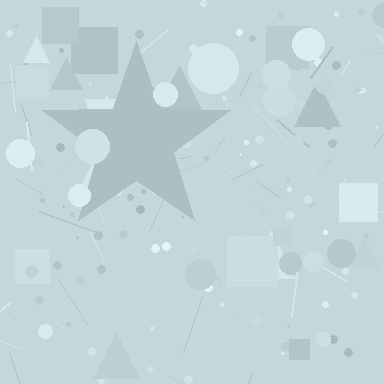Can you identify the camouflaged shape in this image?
The camouflaged shape is a star.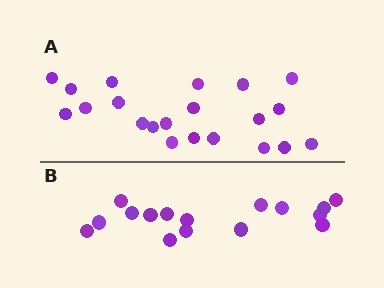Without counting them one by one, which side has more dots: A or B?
Region A (the top region) has more dots.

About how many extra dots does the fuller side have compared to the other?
Region A has about 5 more dots than region B.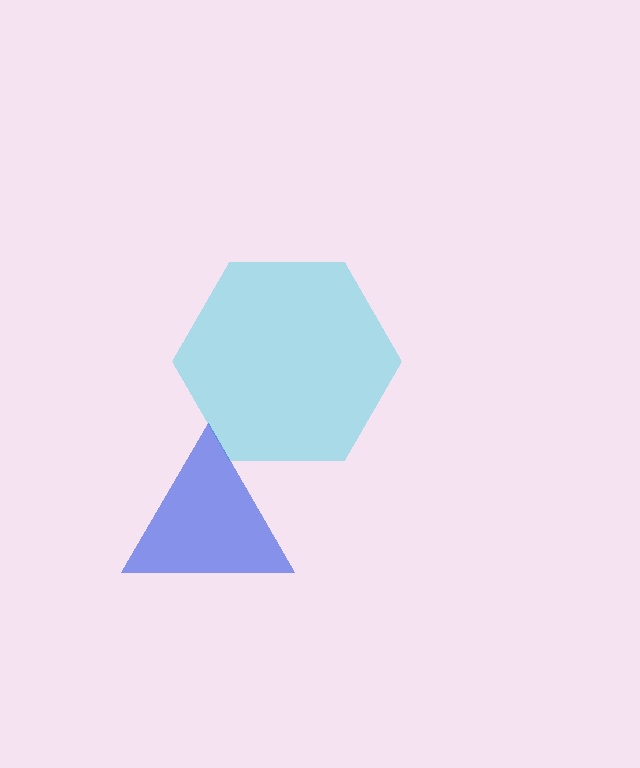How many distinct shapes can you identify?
There are 2 distinct shapes: a cyan hexagon, a blue triangle.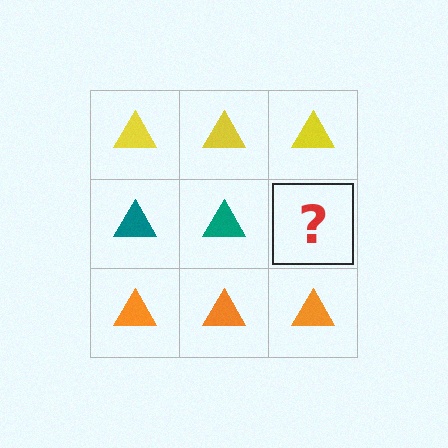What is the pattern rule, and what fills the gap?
The rule is that each row has a consistent color. The gap should be filled with a teal triangle.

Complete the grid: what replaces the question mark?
The question mark should be replaced with a teal triangle.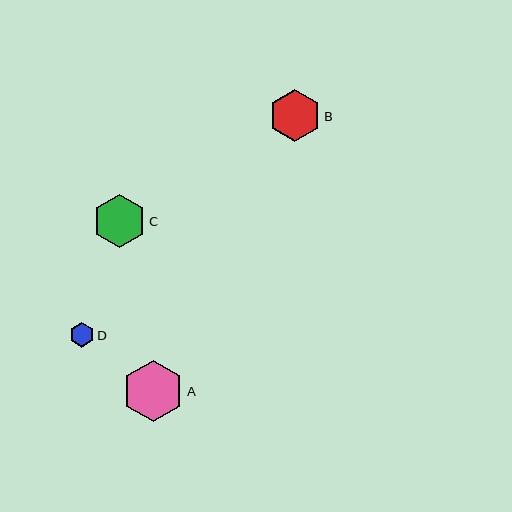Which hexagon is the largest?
Hexagon A is the largest with a size of approximately 61 pixels.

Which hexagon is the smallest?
Hexagon D is the smallest with a size of approximately 25 pixels.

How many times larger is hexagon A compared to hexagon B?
Hexagon A is approximately 1.2 times the size of hexagon B.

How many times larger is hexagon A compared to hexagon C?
Hexagon A is approximately 1.1 times the size of hexagon C.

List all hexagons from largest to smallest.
From largest to smallest: A, C, B, D.